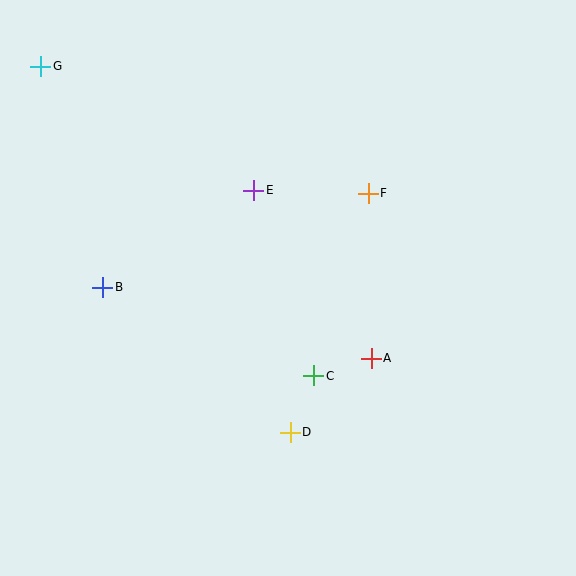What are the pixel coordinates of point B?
Point B is at (103, 287).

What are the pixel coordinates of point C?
Point C is at (314, 376).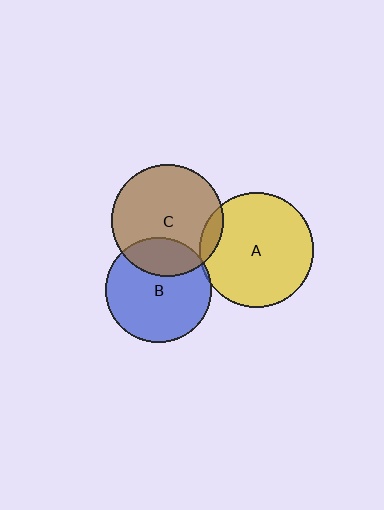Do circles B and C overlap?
Yes.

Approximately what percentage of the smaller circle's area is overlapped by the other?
Approximately 25%.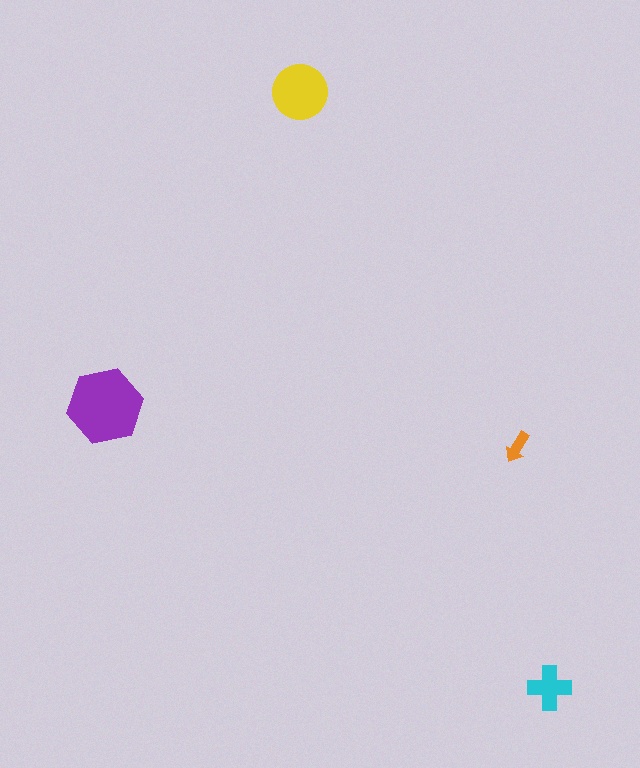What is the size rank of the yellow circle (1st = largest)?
2nd.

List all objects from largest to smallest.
The purple hexagon, the yellow circle, the cyan cross, the orange arrow.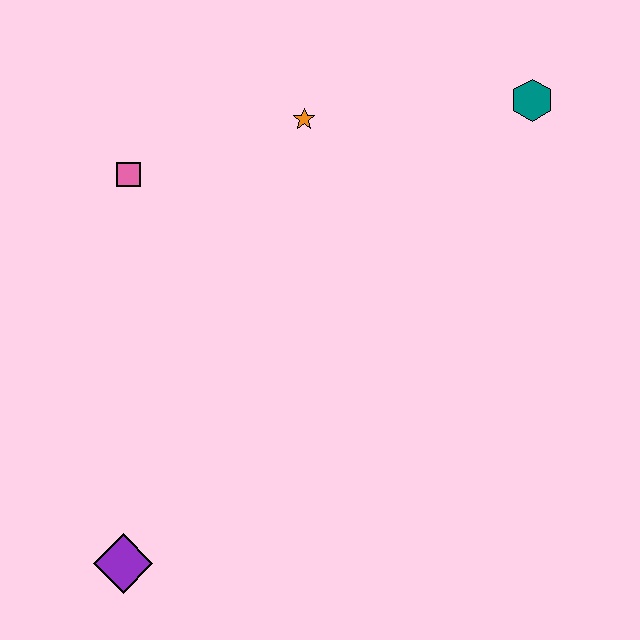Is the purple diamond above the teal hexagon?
No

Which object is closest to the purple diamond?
The pink square is closest to the purple diamond.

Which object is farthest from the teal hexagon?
The purple diamond is farthest from the teal hexagon.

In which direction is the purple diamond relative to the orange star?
The purple diamond is below the orange star.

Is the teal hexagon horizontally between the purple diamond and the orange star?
No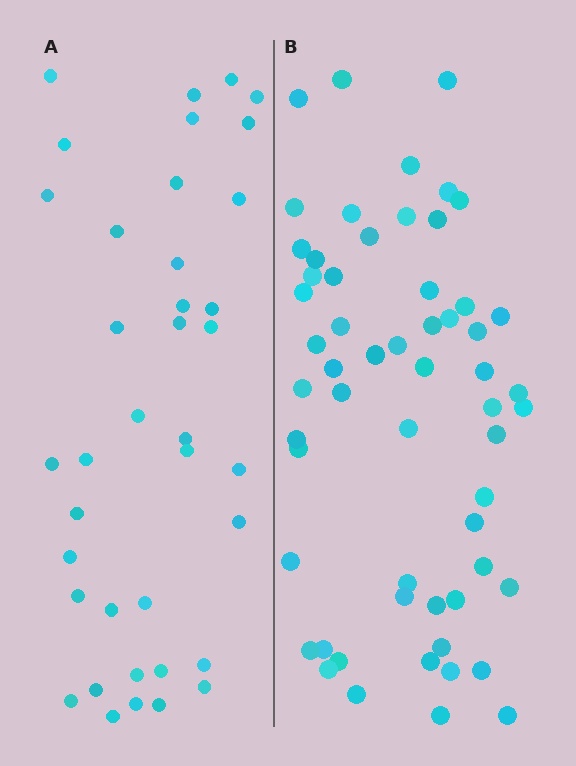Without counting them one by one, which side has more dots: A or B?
Region B (the right region) has more dots.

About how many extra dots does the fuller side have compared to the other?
Region B has approximately 20 more dots than region A.